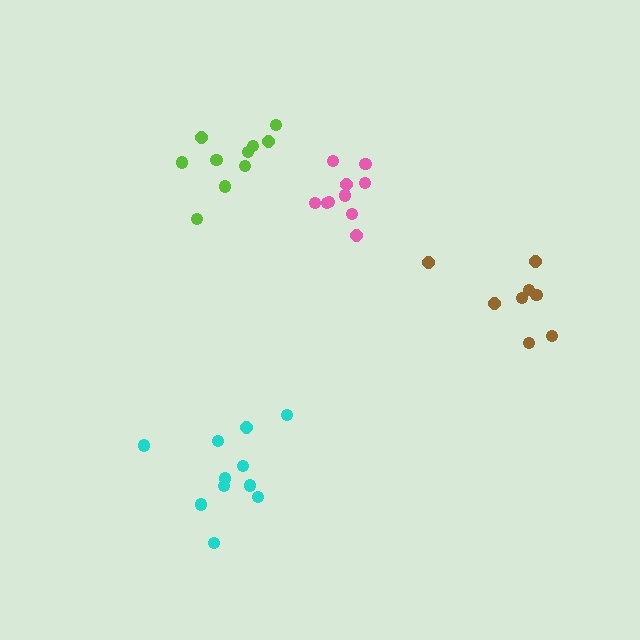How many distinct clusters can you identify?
There are 4 distinct clusters.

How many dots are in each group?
Group 1: 8 dots, Group 2: 11 dots, Group 3: 10 dots, Group 4: 10 dots (39 total).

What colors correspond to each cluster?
The clusters are colored: brown, cyan, pink, lime.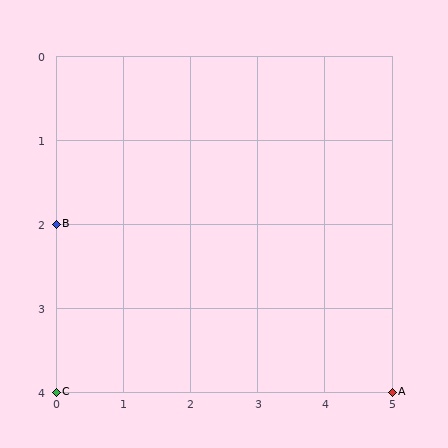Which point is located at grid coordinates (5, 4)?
Point A is at (5, 4).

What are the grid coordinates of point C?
Point C is at grid coordinates (0, 4).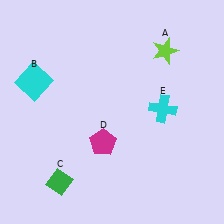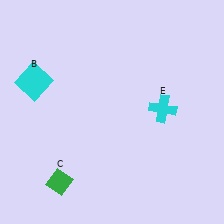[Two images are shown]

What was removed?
The magenta pentagon (D), the lime star (A) were removed in Image 2.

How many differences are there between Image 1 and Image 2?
There are 2 differences between the two images.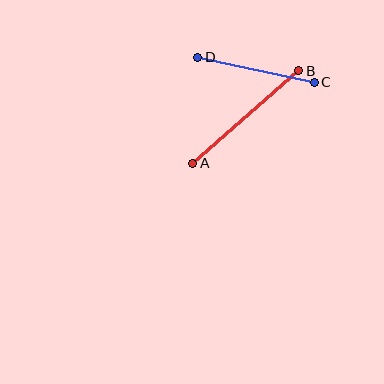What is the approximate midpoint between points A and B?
The midpoint is at approximately (246, 117) pixels.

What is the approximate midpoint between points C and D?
The midpoint is at approximately (256, 70) pixels.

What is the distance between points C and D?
The distance is approximately 119 pixels.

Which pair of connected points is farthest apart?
Points A and B are farthest apart.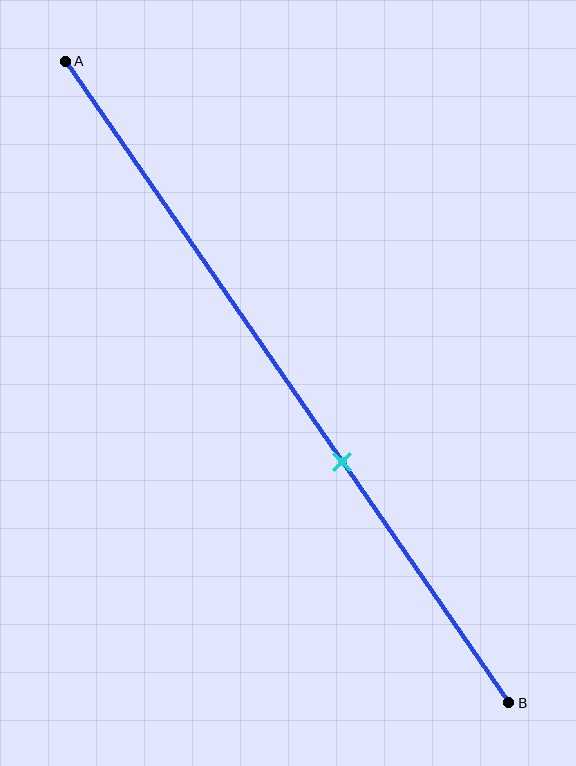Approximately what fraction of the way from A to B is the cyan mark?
The cyan mark is approximately 60% of the way from A to B.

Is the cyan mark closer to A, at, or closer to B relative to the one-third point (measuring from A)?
The cyan mark is closer to point B than the one-third point of segment AB.